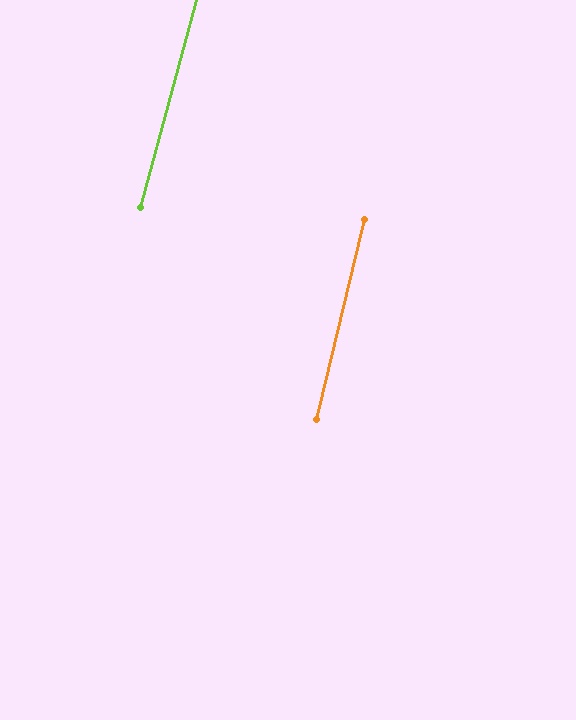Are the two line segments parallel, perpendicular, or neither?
Parallel — their directions differ by only 1.4°.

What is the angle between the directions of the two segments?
Approximately 1 degree.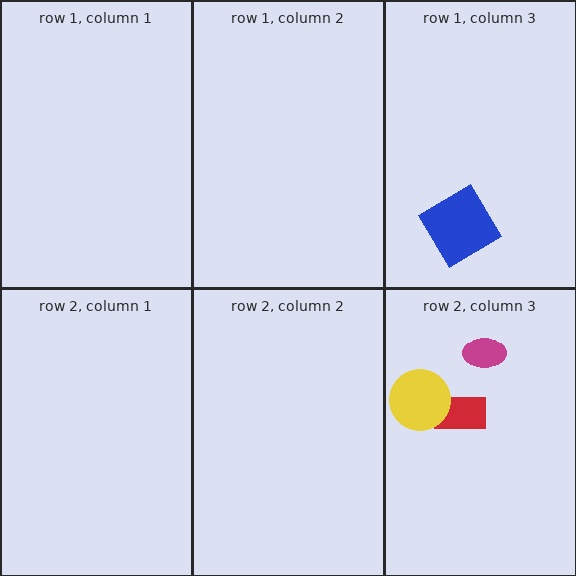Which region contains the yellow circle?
The row 2, column 3 region.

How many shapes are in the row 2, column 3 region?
3.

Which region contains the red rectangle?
The row 2, column 3 region.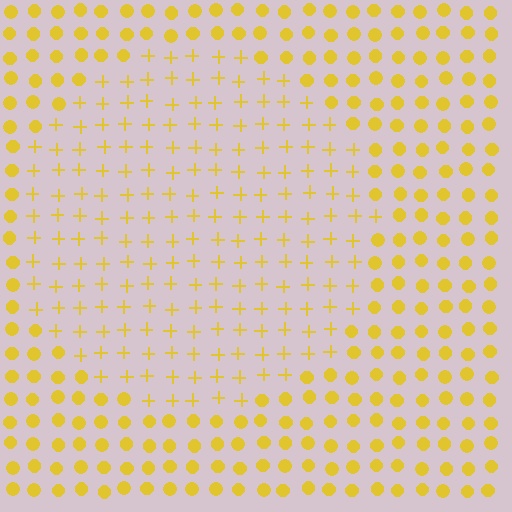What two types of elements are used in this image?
The image uses plus signs inside the circle region and circles outside it.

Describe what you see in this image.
The image is filled with small yellow elements arranged in a uniform grid. A circle-shaped region contains plus signs, while the surrounding area contains circles. The boundary is defined purely by the change in element shape.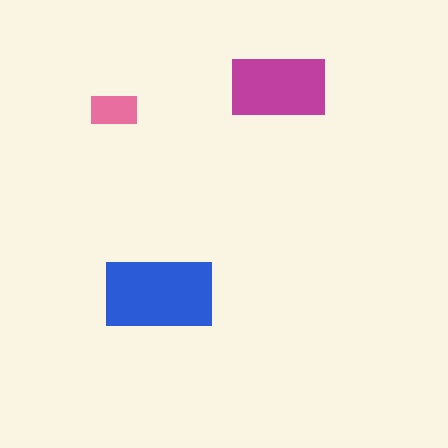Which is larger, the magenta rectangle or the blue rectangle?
The blue one.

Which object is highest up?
The magenta rectangle is topmost.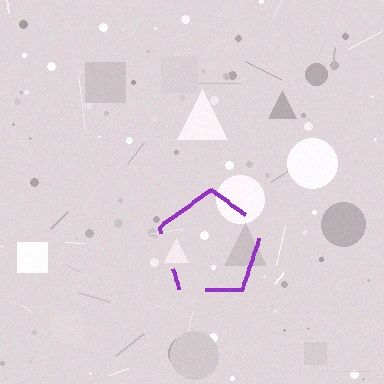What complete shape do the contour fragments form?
The contour fragments form a pentagon.